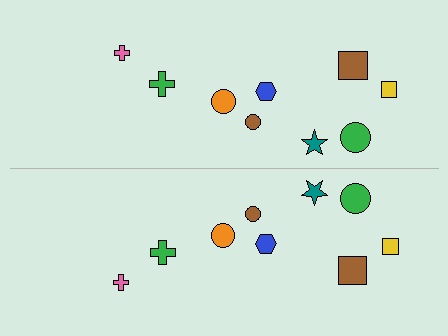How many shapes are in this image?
There are 18 shapes in this image.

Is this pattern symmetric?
Yes, this pattern has bilateral (reflection) symmetry.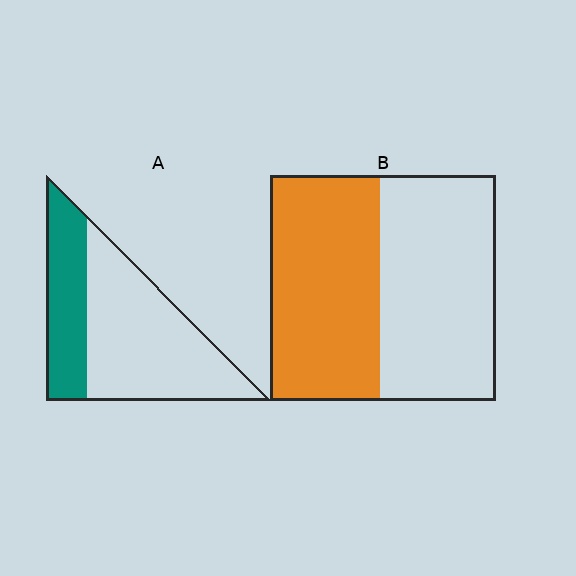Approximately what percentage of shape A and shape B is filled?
A is approximately 35% and B is approximately 50%.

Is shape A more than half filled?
No.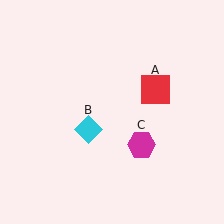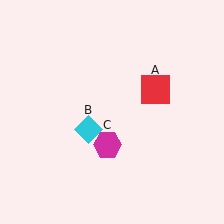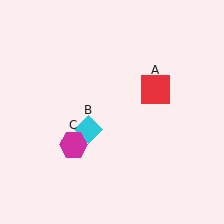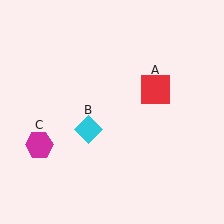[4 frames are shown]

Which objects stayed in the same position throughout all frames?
Red square (object A) and cyan diamond (object B) remained stationary.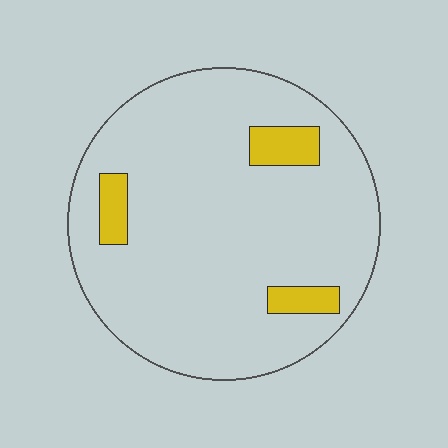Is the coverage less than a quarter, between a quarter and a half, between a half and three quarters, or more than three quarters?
Less than a quarter.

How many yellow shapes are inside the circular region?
3.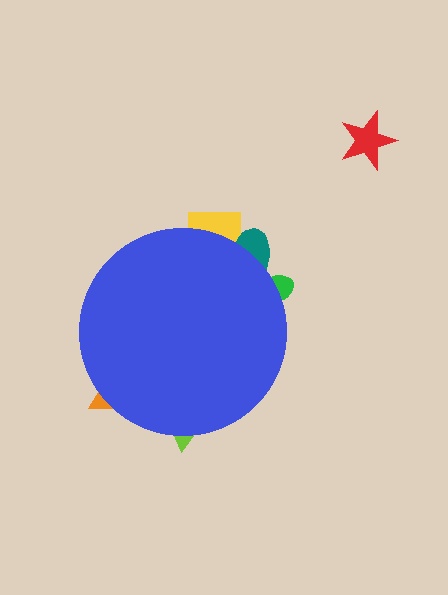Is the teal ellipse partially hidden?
Yes, the teal ellipse is partially hidden behind the blue circle.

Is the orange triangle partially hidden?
Yes, the orange triangle is partially hidden behind the blue circle.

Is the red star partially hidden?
No, the red star is fully visible.